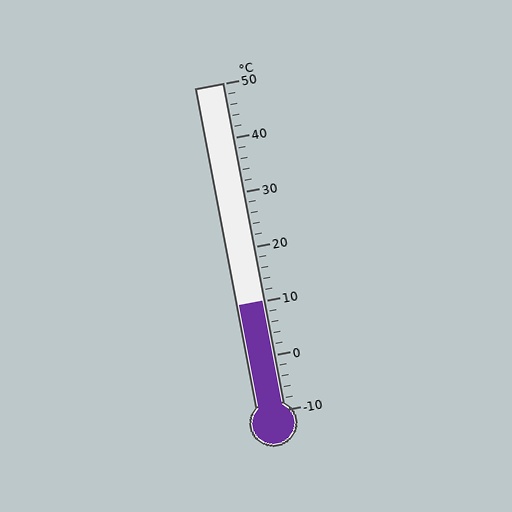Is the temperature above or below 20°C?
The temperature is below 20°C.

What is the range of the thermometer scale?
The thermometer scale ranges from -10°C to 50°C.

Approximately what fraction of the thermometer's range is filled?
The thermometer is filled to approximately 35% of its range.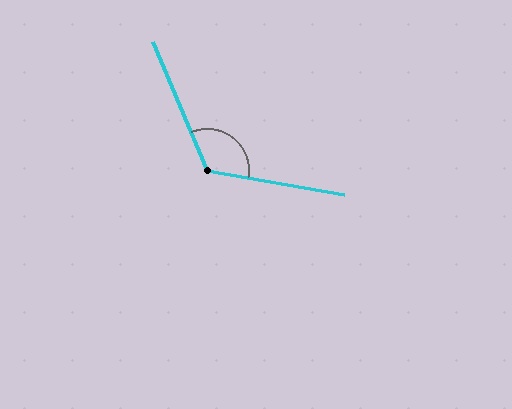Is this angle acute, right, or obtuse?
It is obtuse.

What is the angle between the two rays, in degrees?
Approximately 122 degrees.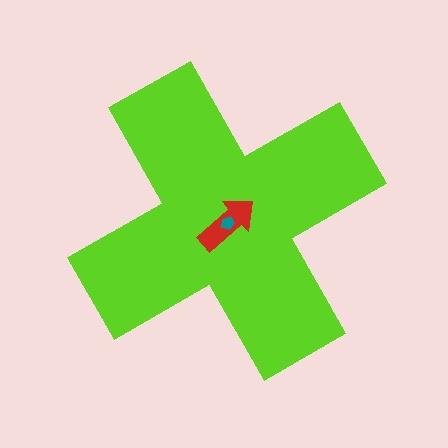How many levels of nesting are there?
3.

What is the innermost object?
The teal pentagon.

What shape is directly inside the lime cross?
The red arrow.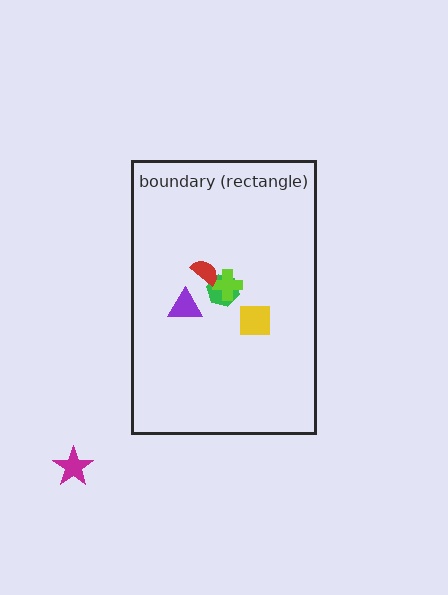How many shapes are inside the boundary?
5 inside, 1 outside.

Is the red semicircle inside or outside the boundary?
Inside.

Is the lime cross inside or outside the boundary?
Inside.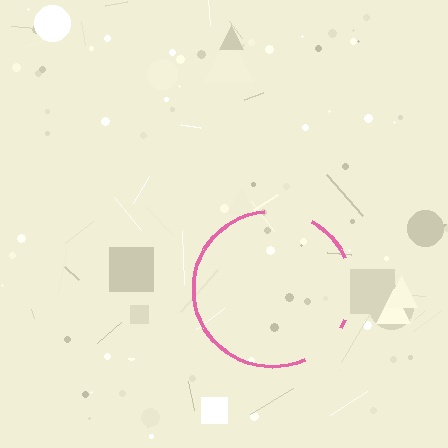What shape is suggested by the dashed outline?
The dashed outline suggests a circle.